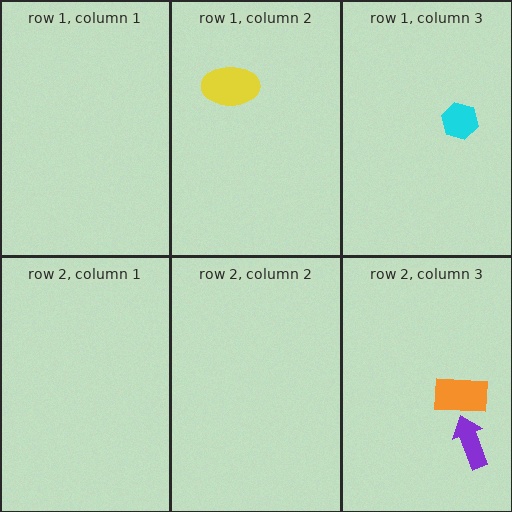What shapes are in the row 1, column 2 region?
The yellow ellipse.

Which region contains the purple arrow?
The row 2, column 3 region.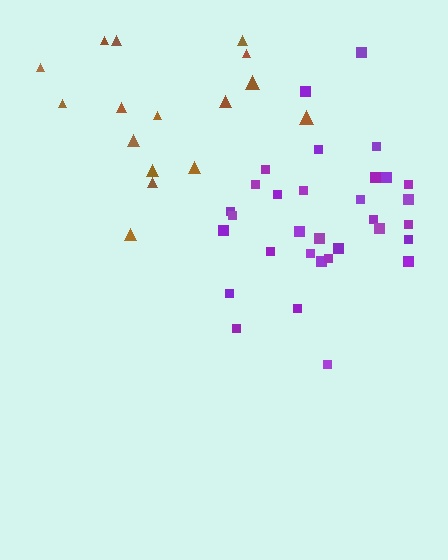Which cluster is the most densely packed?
Purple.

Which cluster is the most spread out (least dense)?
Brown.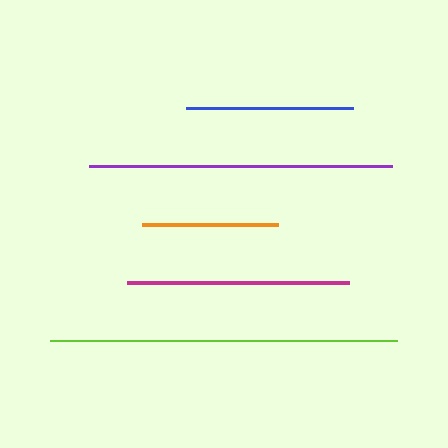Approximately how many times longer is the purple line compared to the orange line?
The purple line is approximately 2.2 times the length of the orange line.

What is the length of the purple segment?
The purple segment is approximately 302 pixels long.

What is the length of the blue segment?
The blue segment is approximately 166 pixels long.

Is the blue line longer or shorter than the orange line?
The blue line is longer than the orange line.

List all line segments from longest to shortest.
From longest to shortest: lime, purple, magenta, blue, orange.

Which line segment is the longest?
The lime line is the longest at approximately 347 pixels.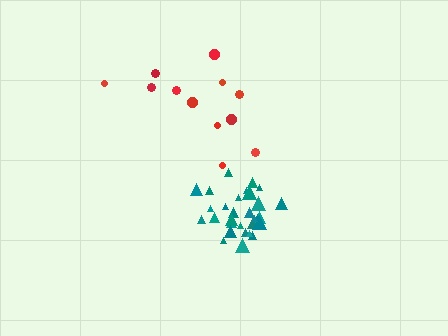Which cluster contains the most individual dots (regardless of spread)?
Teal (32).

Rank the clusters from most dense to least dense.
teal, red.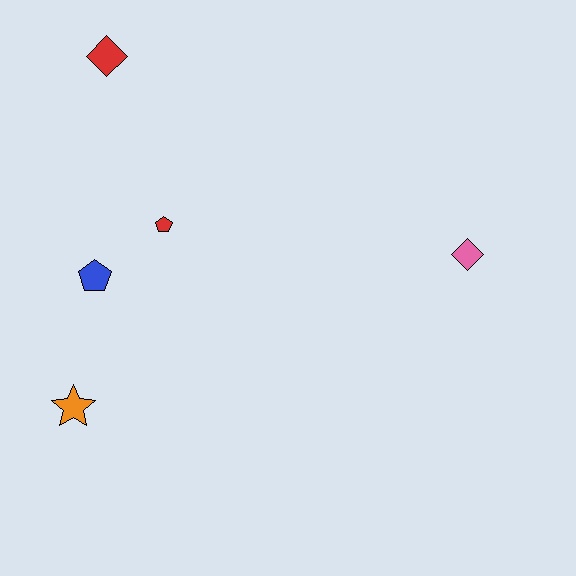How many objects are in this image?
There are 5 objects.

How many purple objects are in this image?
There are no purple objects.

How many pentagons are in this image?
There are 2 pentagons.